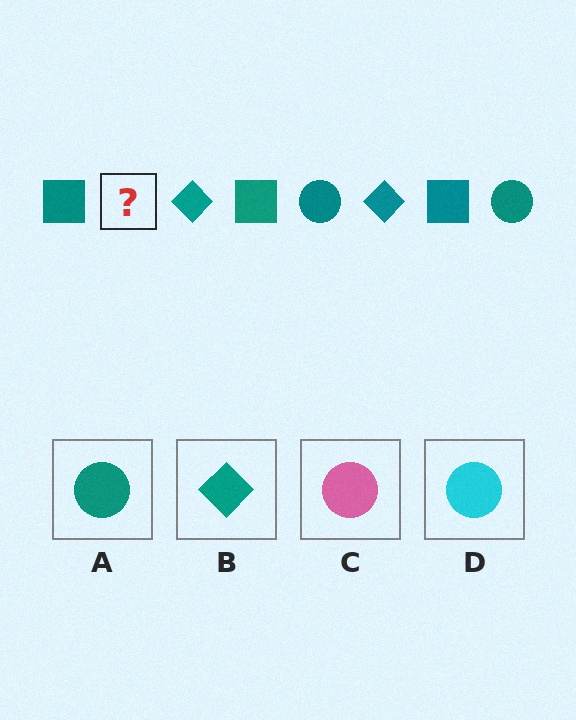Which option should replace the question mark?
Option A.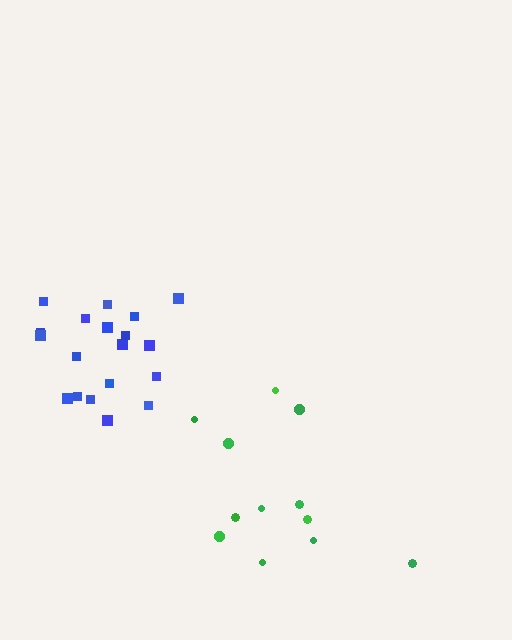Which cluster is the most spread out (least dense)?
Green.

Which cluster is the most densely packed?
Blue.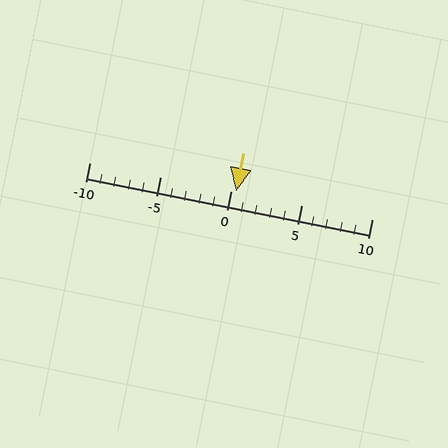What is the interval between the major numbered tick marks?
The major tick marks are spaced 5 units apart.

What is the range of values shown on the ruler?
The ruler shows values from -10 to 10.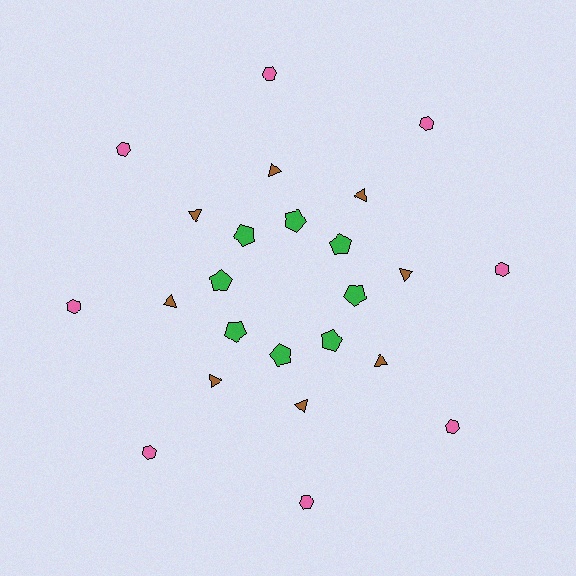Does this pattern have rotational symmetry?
Yes, this pattern has 8-fold rotational symmetry. It looks the same after rotating 45 degrees around the center.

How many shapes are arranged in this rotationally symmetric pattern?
There are 24 shapes, arranged in 8 groups of 3.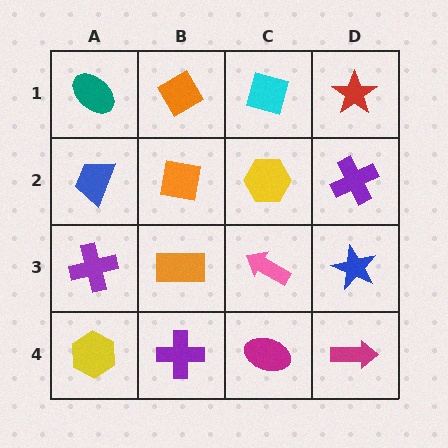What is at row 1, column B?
An orange diamond.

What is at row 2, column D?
A purple cross.